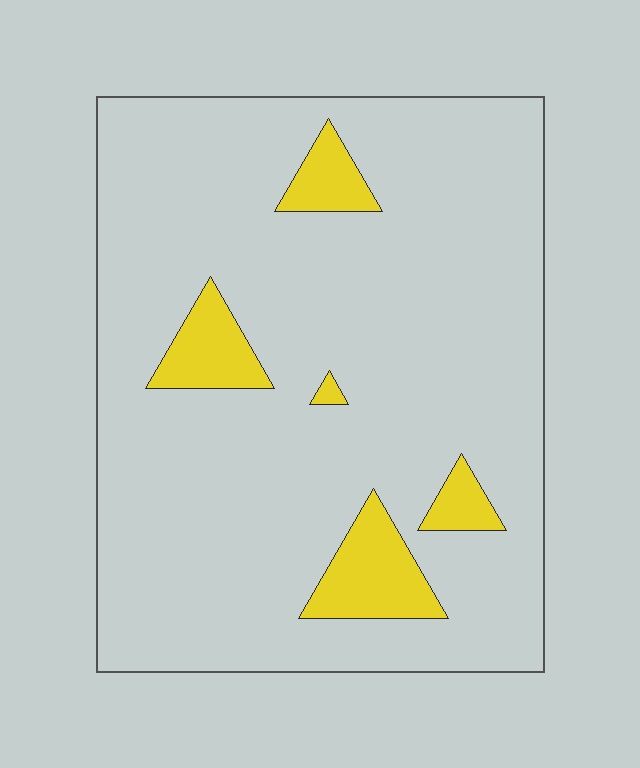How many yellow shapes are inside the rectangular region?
5.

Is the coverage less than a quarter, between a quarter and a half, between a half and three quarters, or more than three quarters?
Less than a quarter.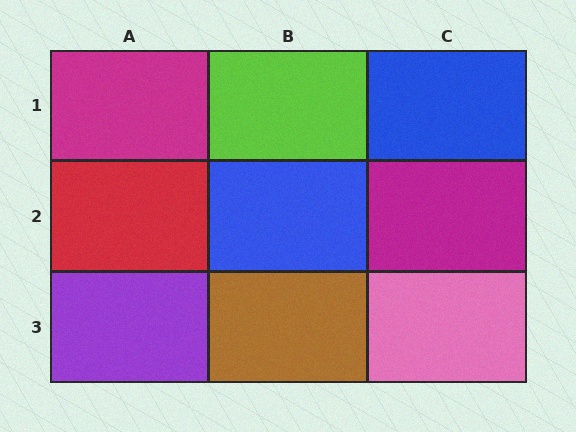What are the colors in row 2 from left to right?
Red, blue, magenta.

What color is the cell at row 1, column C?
Blue.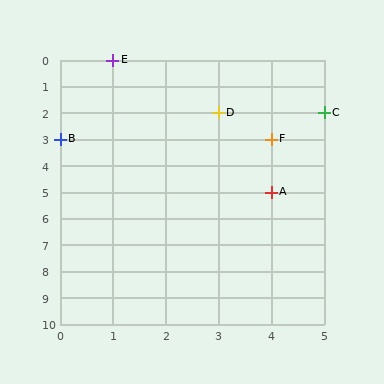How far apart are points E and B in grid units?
Points E and B are 1 column and 3 rows apart (about 3.2 grid units diagonally).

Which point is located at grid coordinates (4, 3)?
Point F is at (4, 3).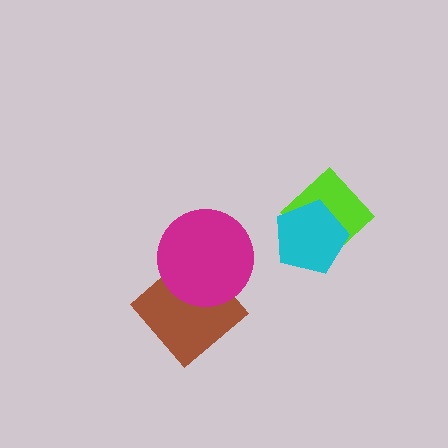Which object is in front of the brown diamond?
The magenta circle is in front of the brown diamond.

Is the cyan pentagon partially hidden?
No, no other shape covers it.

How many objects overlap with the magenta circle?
1 object overlaps with the magenta circle.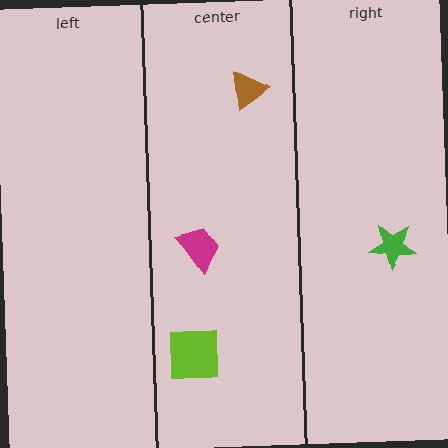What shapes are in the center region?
The brown triangle, the magenta trapezoid, the lime square.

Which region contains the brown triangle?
The center region.